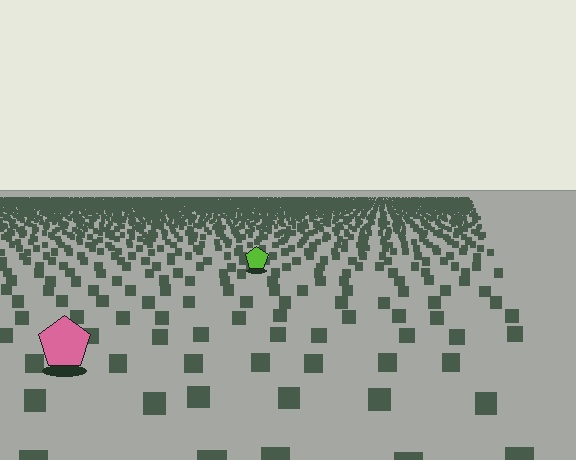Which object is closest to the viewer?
The pink pentagon is closest. The texture marks near it are larger and more spread out.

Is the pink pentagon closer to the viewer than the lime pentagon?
Yes. The pink pentagon is closer — you can tell from the texture gradient: the ground texture is coarser near it.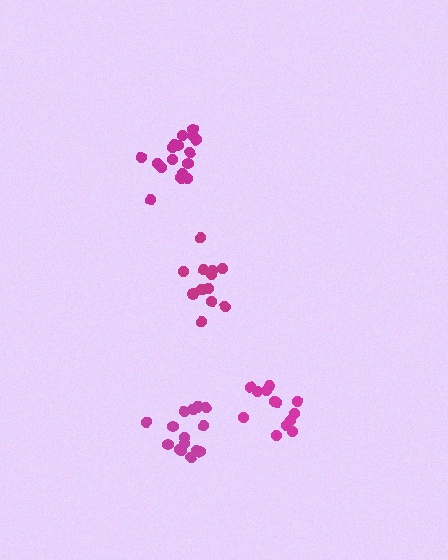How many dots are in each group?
Group 1: 13 dots, Group 2: 18 dots, Group 3: 13 dots, Group 4: 15 dots (59 total).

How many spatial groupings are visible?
There are 4 spatial groupings.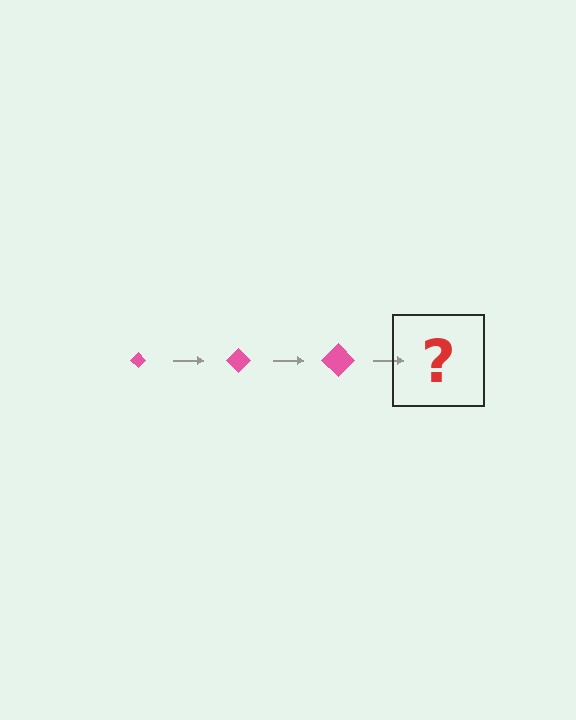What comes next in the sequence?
The next element should be a pink diamond, larger than the previous one.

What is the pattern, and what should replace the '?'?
The pattern is that the diamond gets progressively larger each step. The '?' should be a pink diamond, larger than the previous one.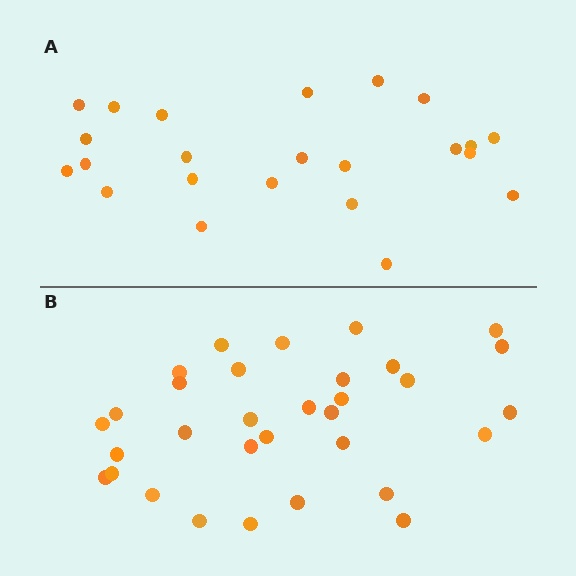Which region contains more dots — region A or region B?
Region B (the bottom region) has more dots.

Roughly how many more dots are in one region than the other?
Region B has roughly 8 or so more dots than region A.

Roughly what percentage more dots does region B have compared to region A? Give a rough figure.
About 40% more.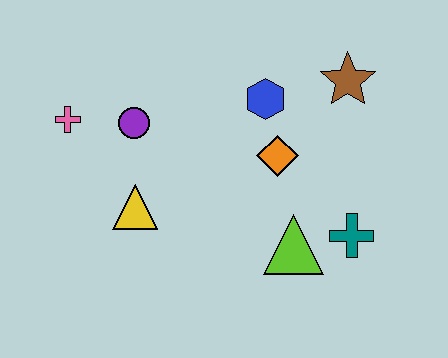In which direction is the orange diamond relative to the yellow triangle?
The orange diamond is to the right of the yellow triangle.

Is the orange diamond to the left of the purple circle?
No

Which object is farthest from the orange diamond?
The pink cross is farthest from the orange diamond.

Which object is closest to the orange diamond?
The blue hexagon is closest to the orange diamond.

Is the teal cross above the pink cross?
No